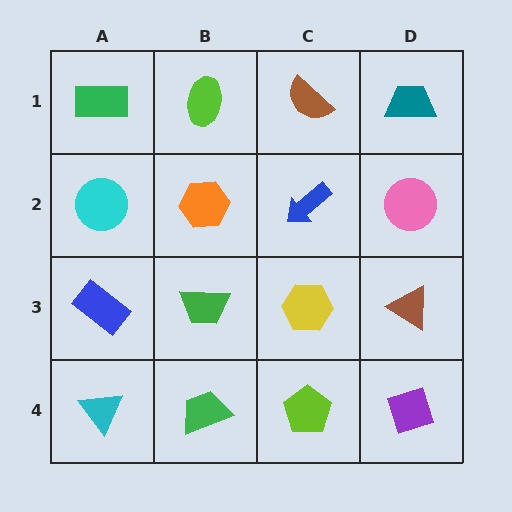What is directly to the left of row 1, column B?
A green rectangle.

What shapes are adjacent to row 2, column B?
A lime ellipse (row 1, column B), a green trapezoid (row 3, column B), a cyan circle (row 2, column A), a blue arrow (row 2, column C).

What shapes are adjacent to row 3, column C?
A blue arrow (row 2, column C), a lime pentagon (row 4, column C), a green trapezoid (row 3, column B), a brown triangle (row 3, column D).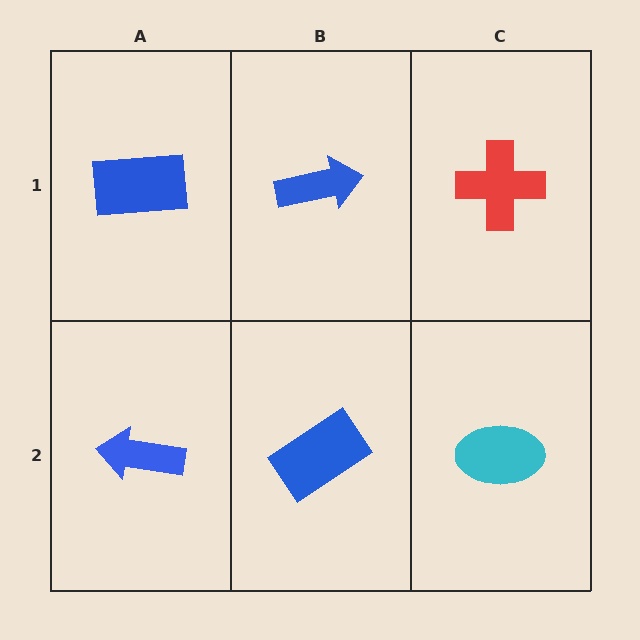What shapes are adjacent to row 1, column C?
A cyan ellipse (row 2, column C), a blue arrow (row 1, column B).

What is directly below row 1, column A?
A blue arrow.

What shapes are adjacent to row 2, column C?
A red cross (row 1, column C), a blue rectangle (row 2, column B).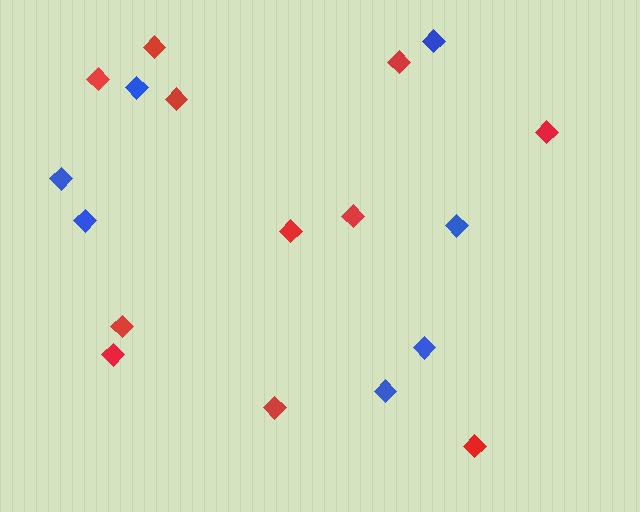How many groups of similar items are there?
There are 2 groups: one group of blue diamonds (7) and one group of red diamonds (11).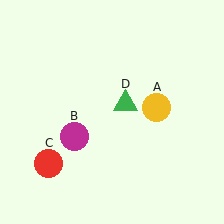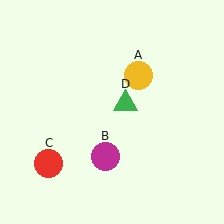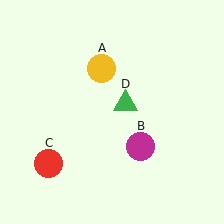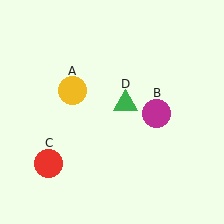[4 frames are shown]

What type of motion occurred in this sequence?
The yellow circle (object A), magenta circle (object B) rotated counterclockwise around the center of the scene.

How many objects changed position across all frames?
2 objects changed position: yellow circle (object A), magenta circle (object B).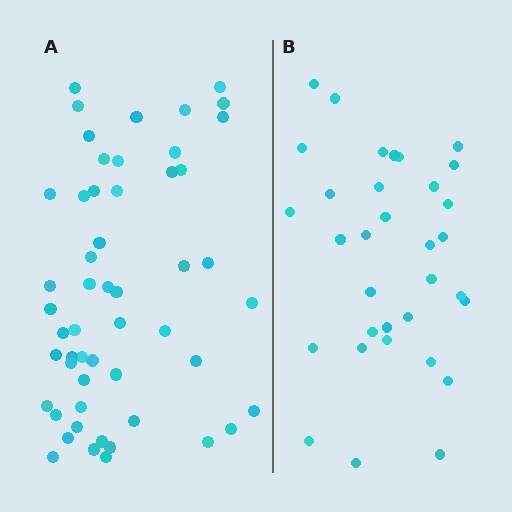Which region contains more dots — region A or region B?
Region A (the left region) has more dots.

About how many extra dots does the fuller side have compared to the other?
Region A has approximately 20 more dots than region B.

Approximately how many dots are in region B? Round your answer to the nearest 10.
About 30 dots. (The exact count is 33, which rounds to 30.)